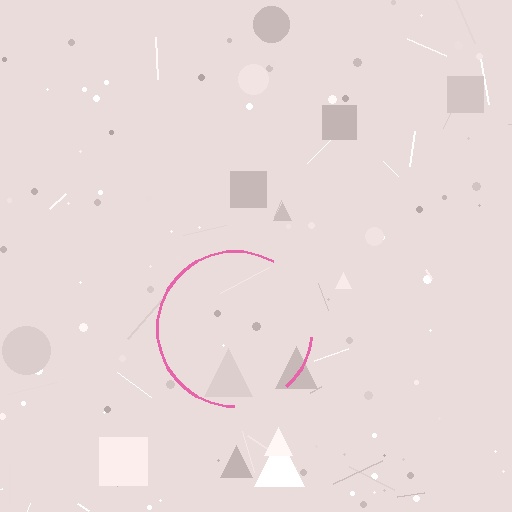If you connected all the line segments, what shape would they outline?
They would outline a circle.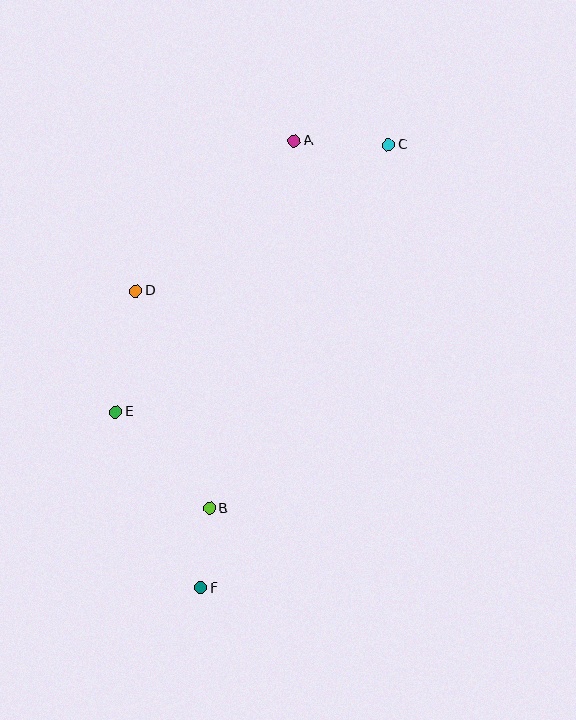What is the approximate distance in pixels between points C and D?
The distance between C and D is approximately 292 pixels.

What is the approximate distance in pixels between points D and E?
The distance between D and E is approximately 123 pixels.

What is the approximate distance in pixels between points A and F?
The distance between A and F is approximately 457 pixels.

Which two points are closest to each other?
Points B and F are closest to each other.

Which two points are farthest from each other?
Points C and F are farthest from each other.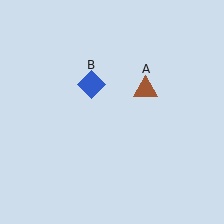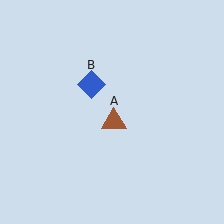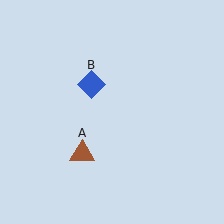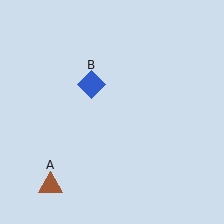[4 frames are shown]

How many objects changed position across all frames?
1 object changed position: brown triangle (object A).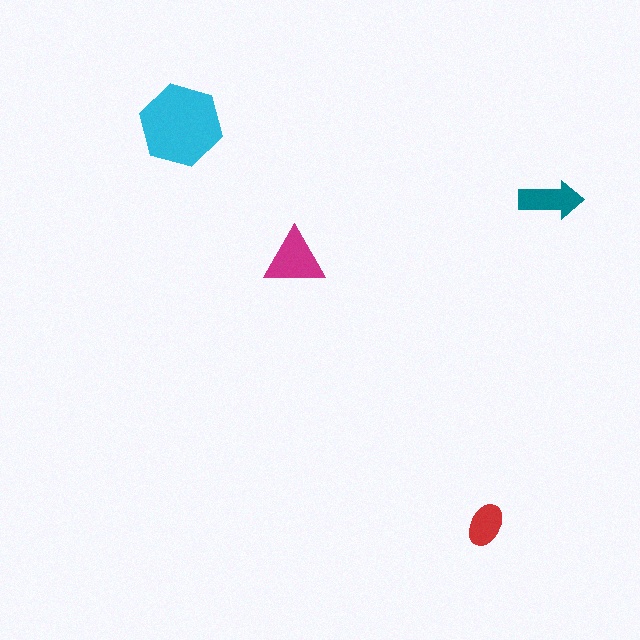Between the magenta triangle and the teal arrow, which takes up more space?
The magenta triangle.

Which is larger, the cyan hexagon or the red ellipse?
The cyan hexagon.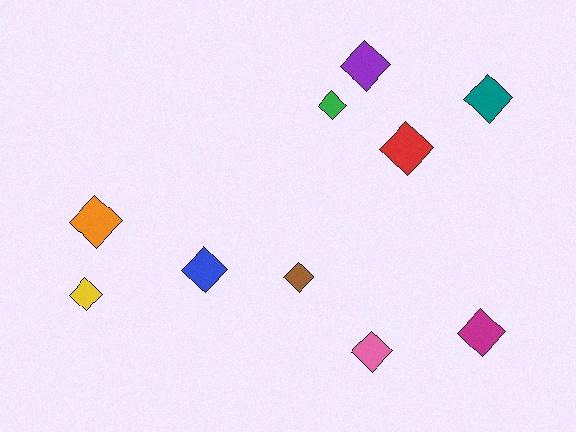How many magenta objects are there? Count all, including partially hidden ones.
There is 1 magenta object.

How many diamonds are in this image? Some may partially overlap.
There are 10 diamonds.